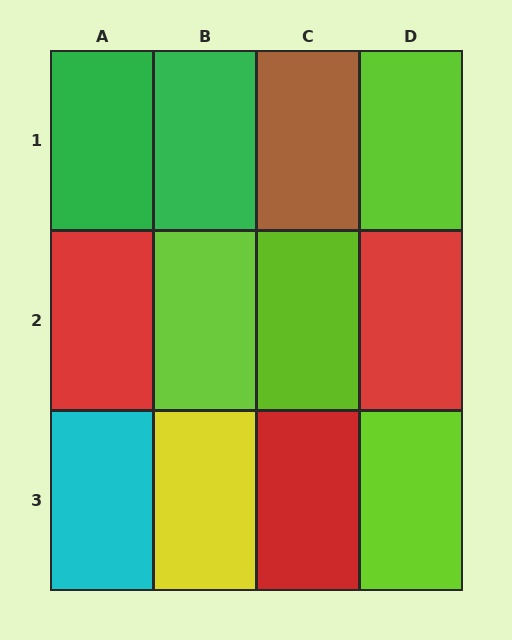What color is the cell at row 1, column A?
Green.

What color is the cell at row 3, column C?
Red.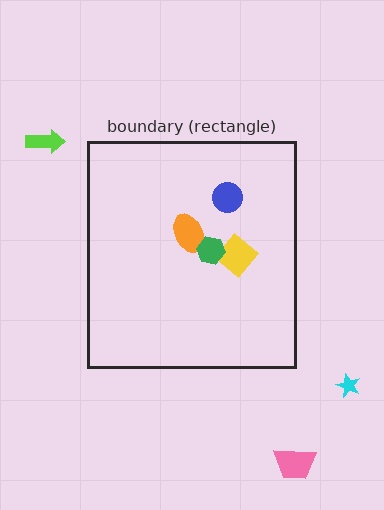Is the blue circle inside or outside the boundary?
Inside.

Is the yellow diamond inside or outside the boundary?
Inside.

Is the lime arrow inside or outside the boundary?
Outside.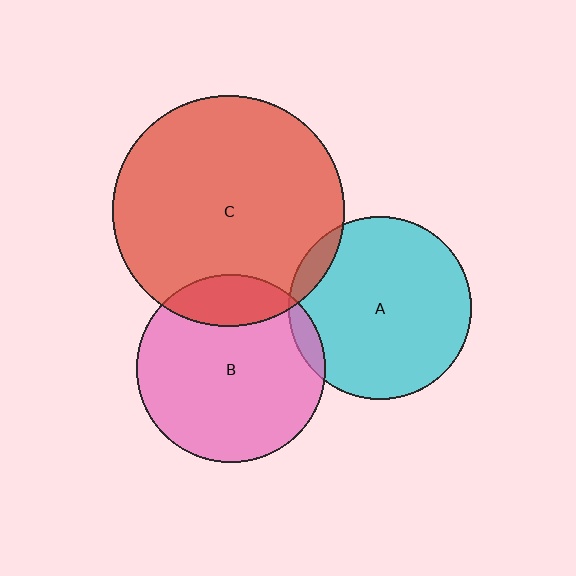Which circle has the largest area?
Circle C (red).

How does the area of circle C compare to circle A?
Approximately 1.6 times.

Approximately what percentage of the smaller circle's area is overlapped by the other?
Approximately 5%.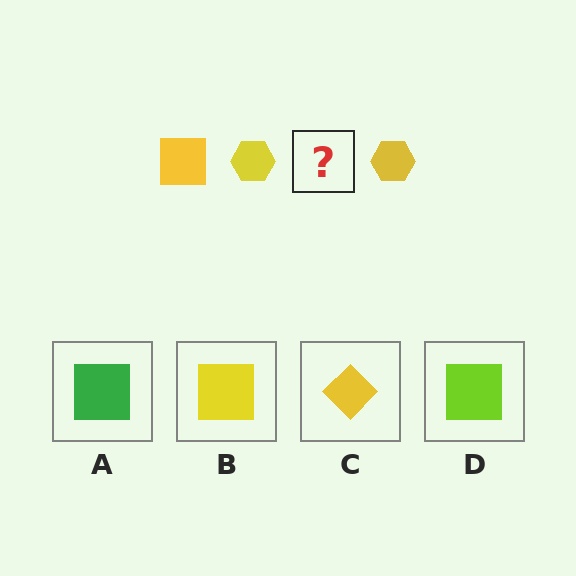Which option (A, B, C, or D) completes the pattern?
B.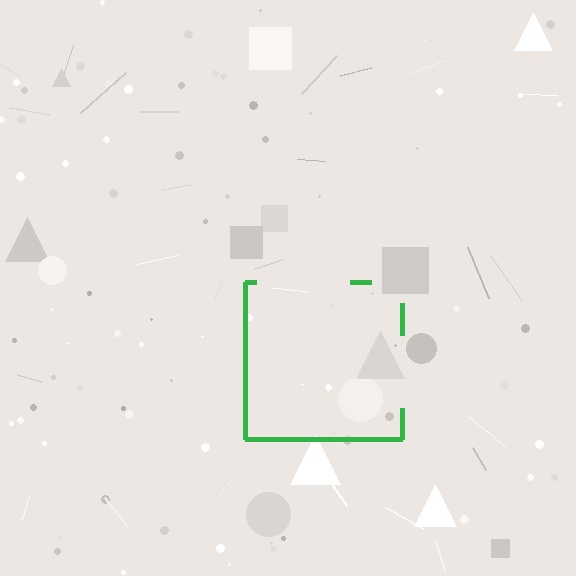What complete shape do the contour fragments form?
The contour fragments form a square.